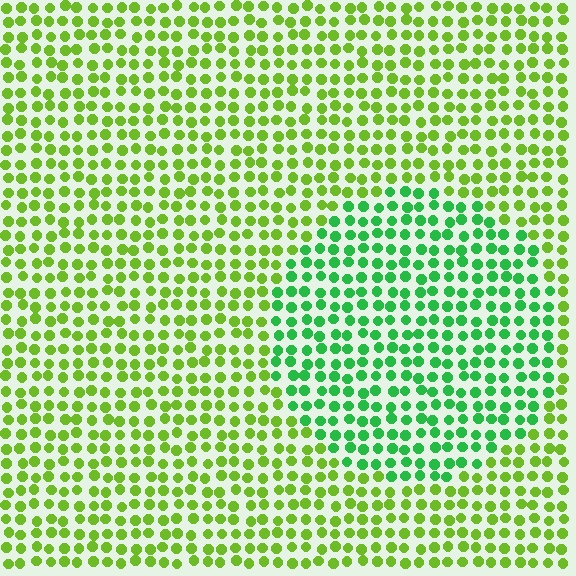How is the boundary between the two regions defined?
The boundary is defined purely by a slight shift in hue (about 41 degrees). Spacing, size, and orientation are identical on both sides.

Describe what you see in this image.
The image is filled with small lime elements in a uniform arrangement. A circle-shaped region is visible where the elements are tinted to a slightly different hue, forming a subtle color boundary.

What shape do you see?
I see a circle.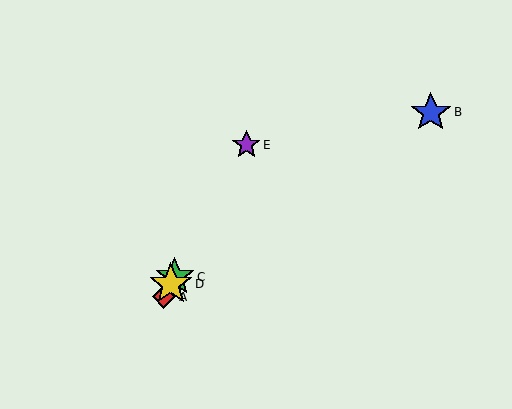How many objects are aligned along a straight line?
4 objects (A, C, D, E) are aligned along a straight line.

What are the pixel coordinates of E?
Object E is at (246, 145).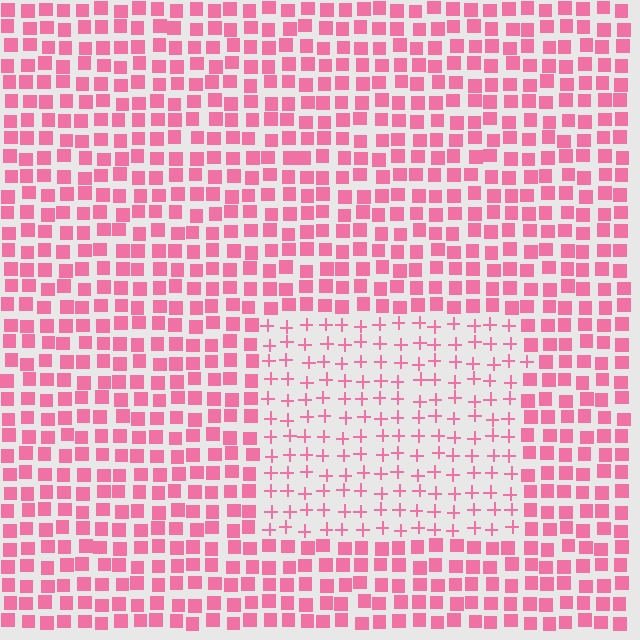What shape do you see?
I see a rectangle.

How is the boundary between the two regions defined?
The boundary is defined by a change in element shape: plus signs inside vs. squares outside. All elements share the same color and spacing.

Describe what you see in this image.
The image is filled with small pink elements arranged in a uniform grid. A rectangle-shaped region contains plus signs, while the surrounding area contains squares. The boundary is defined purely by the change in element shape.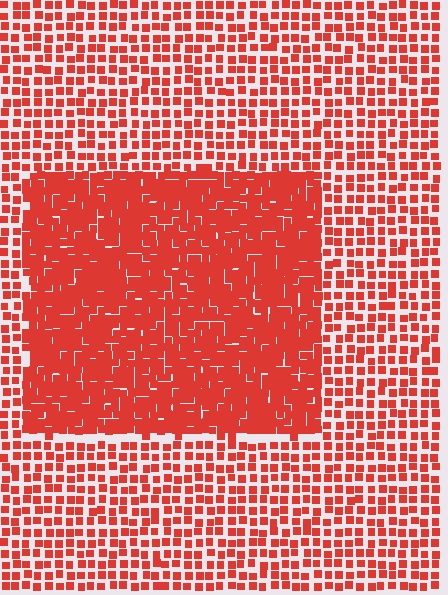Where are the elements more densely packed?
The elements are more densely packed inside the rectangle boundary.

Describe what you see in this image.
The image contains small red elements arranged at two different densities. A rectangle-shaped region is visible where the elements are more densely packed than the surrounding area.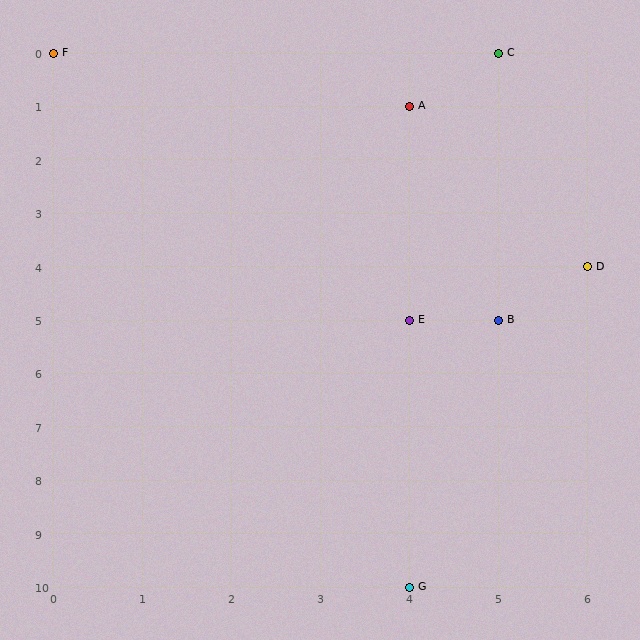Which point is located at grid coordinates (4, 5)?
Point E is at (4, 5).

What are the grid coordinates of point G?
Point G is at grid coordinates (4, 10).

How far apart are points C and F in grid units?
Points C and F are 5 columns apart.